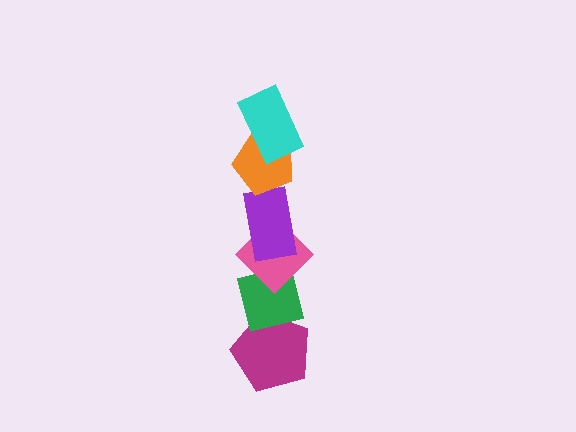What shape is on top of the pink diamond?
The purple rectangle is on top of the pink diamond.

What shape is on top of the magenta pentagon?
The green square is on top of the magenta pentagon.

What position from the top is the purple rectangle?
The purple rectangle is 3rd from the top.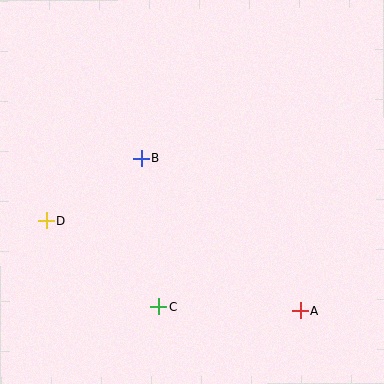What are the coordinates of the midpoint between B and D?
The midpoint between B and D is at (94, 190).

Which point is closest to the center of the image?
Point B at (141, 159) is closest to the center.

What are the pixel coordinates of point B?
Point B is at (141, 159).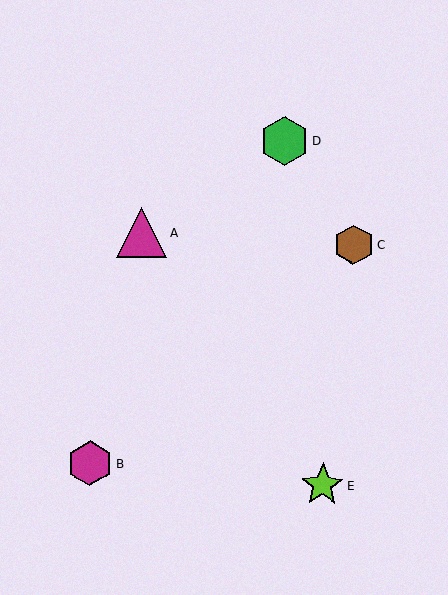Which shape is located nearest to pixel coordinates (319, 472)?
The lime star (labeled E) at (322, 485) is nearest to that location.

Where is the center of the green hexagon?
The center of the green hexagon is at (285, 141).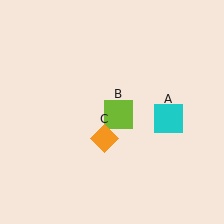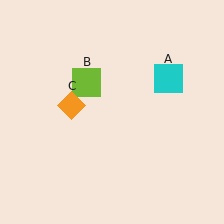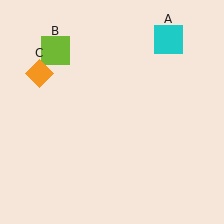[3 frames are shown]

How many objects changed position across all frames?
3 objects changed position: cyan square (object A), lime square (object B), orange diamond (object C).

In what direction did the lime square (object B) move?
The lime square (object B) moved up and to the left.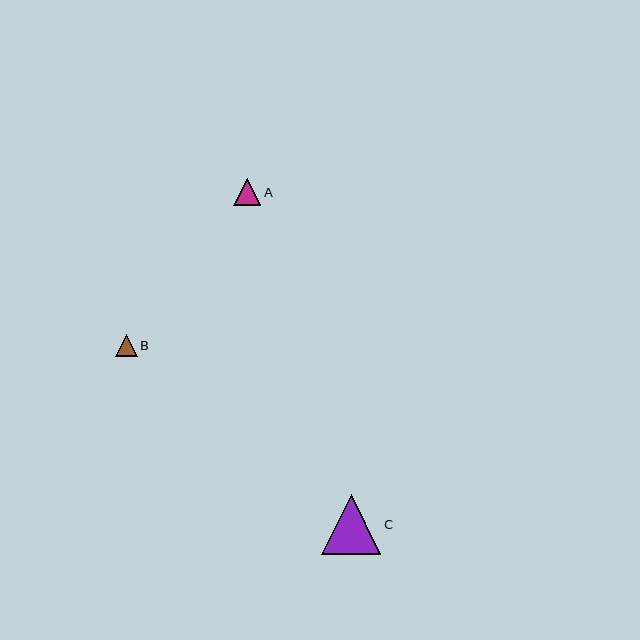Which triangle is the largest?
Triangle C is the largest with a size of approximately 59 pixels.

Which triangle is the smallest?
Triangle B is the smallest with a size of approximately 22 pixels.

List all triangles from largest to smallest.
From largest to smallest: C, A, B.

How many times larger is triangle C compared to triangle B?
Triangle C is approximately 2.7 times the size of triangle B.